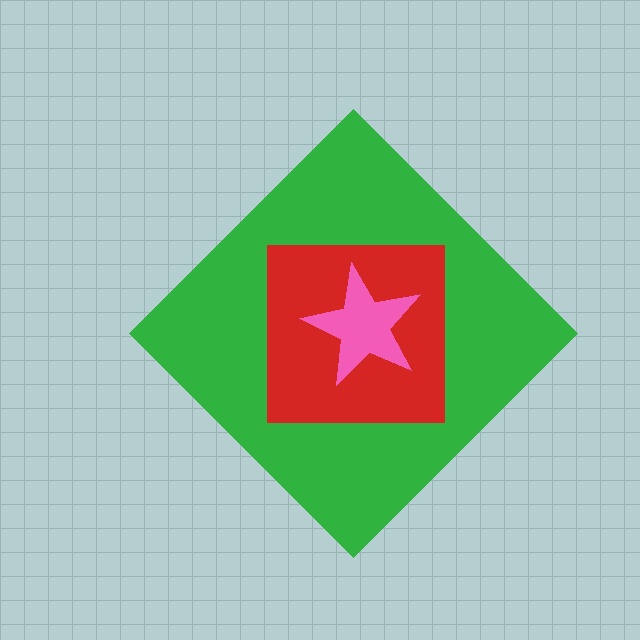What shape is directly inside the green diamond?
The red square.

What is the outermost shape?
The green diamond.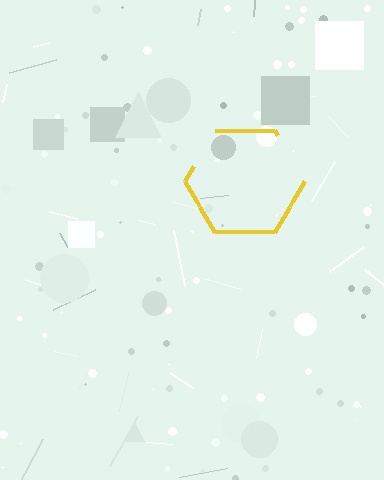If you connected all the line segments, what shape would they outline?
They would outline a hexagon.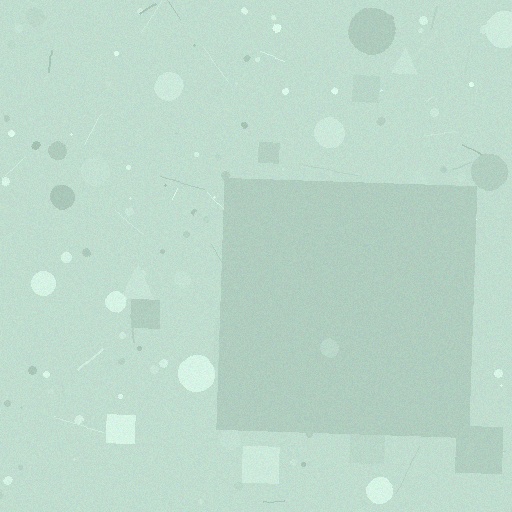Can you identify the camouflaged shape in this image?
The camouflaged shape is a square.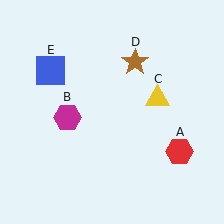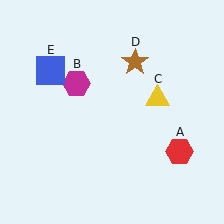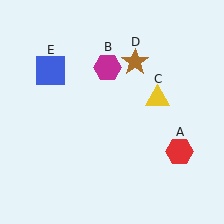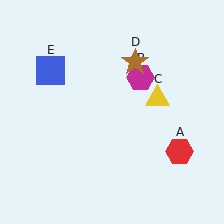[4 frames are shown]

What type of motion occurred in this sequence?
The magenta hexagon (object B) rotated clockwise around the center of the scene.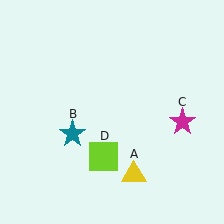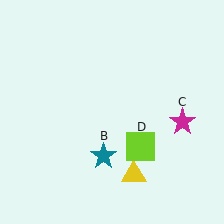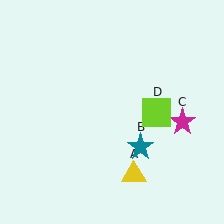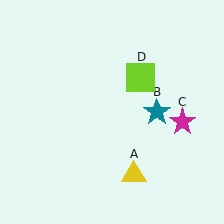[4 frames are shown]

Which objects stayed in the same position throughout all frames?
Yellow triangle (object A) and magenta star (object C) remained stationary.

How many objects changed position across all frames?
2 objects changed position: teal star (object B), lime square (object D).